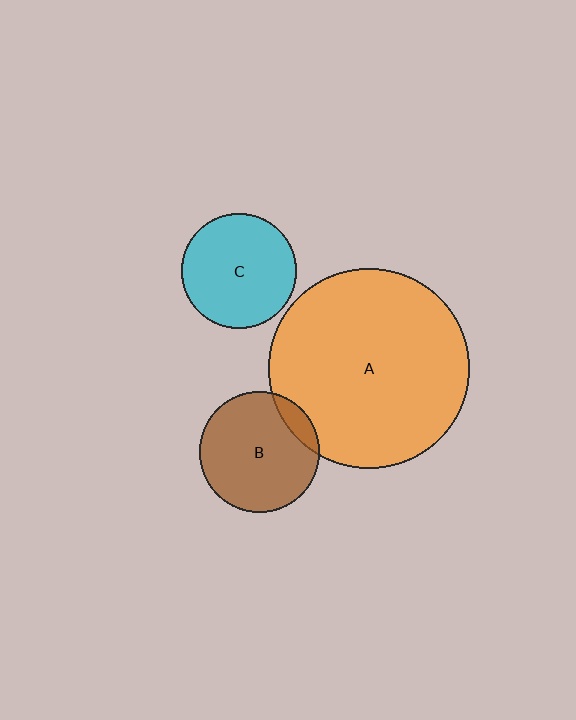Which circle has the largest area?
Circle A (orange).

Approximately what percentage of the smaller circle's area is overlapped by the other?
Approximately 10%.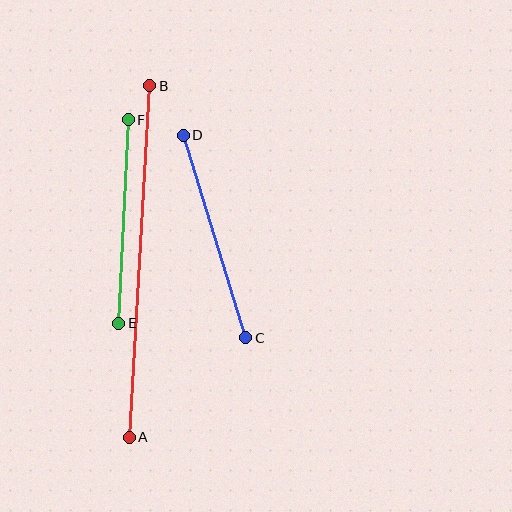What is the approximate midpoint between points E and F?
The midpoint is at approximately (124, 222) pixels.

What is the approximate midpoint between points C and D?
The midpoint is at approximately (215, 237) pixels.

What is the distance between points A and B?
The distance is approximately 352 pixels.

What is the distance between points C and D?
The distance is approximately 212 pixels.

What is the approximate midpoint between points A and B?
The midpoint is at approximately (139, 262) pixels.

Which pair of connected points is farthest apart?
Points A and B are farthest apart.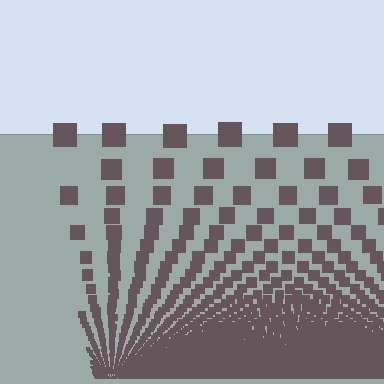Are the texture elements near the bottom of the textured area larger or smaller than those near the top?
Smaller. The gradient is inverted — elements near the bottom are smaller and denser.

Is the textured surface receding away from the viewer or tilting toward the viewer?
The surface appears to tilt toward the viewer. Texture elements get larger and sparser toward the top.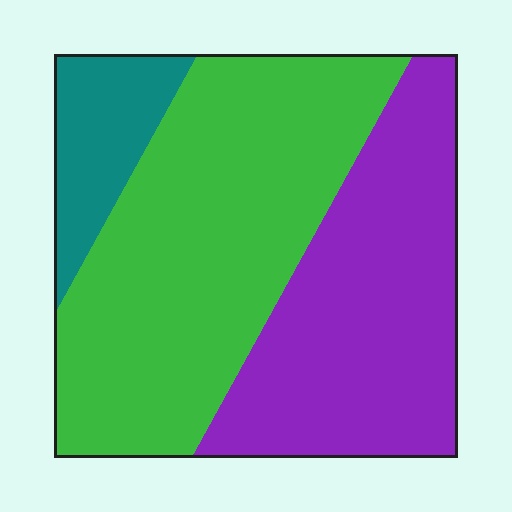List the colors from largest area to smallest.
From largest to smallest: green, purple, teal.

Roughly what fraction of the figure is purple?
Purple takes up between a third and a half of the figure.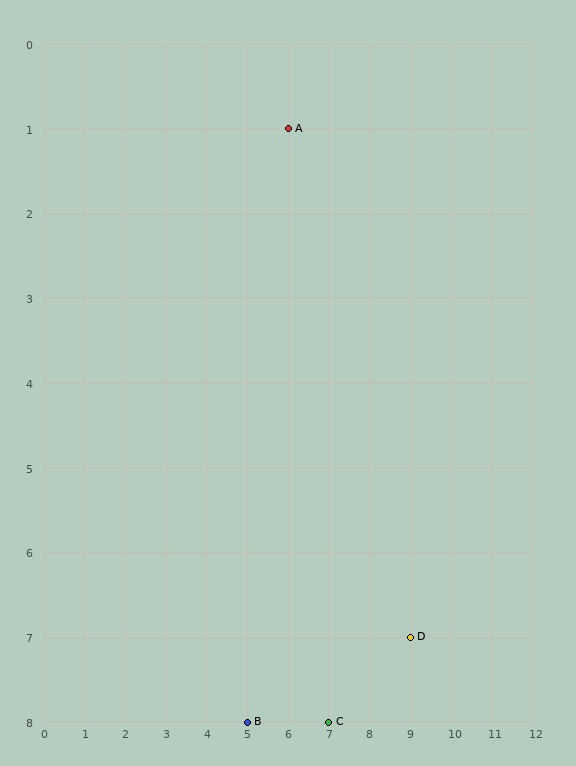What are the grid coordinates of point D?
Point D is at grid coordinates (9, 7).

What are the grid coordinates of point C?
Point C is at grid coordinates (7, 8).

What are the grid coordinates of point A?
Point A is at grid coordinates (6, 1).